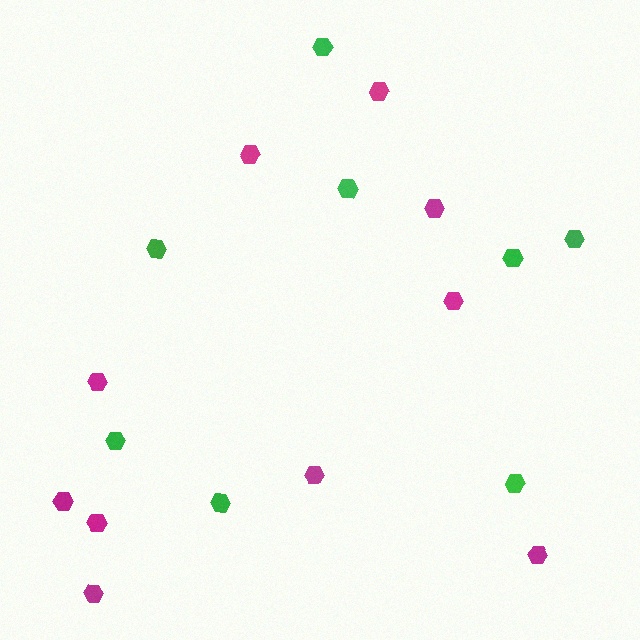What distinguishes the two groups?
There are 2 groups: one group of magenta hexagons (10) and one group of green hexagons (8).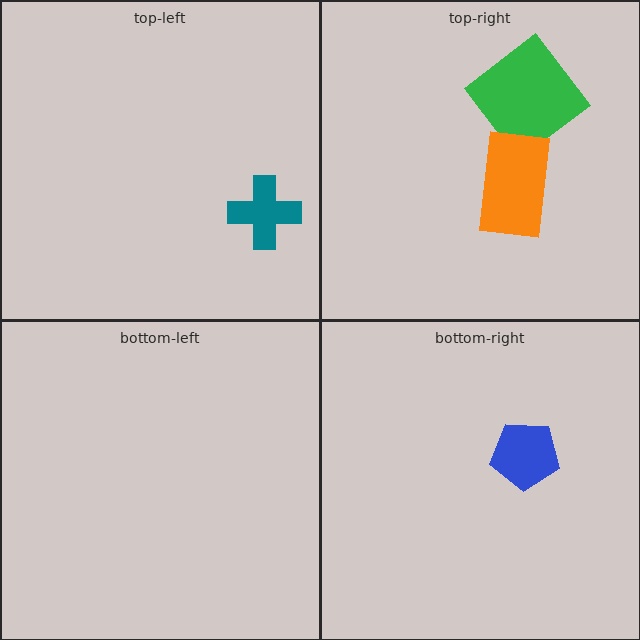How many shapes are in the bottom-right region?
1.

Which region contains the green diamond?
The top-right region.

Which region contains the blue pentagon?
The bottom-right region.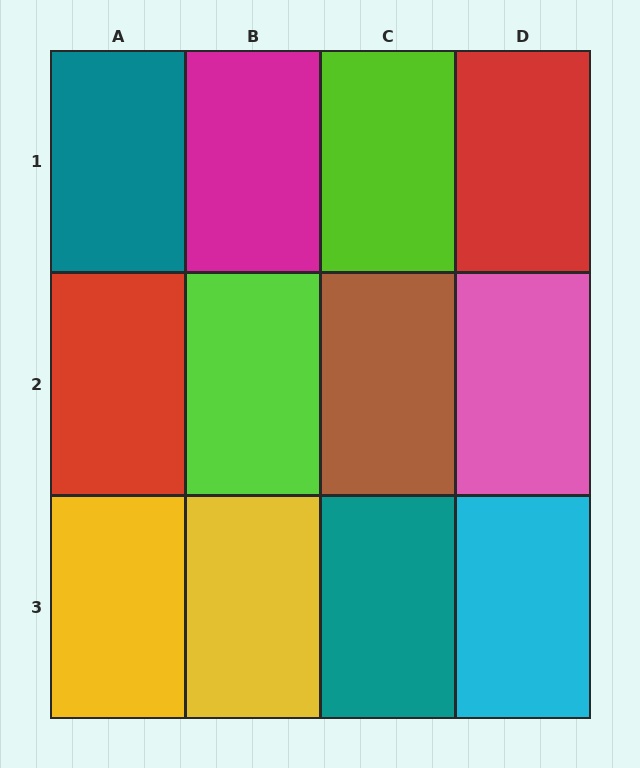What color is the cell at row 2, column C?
Brown.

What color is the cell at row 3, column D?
Cyan.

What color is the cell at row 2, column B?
Lime.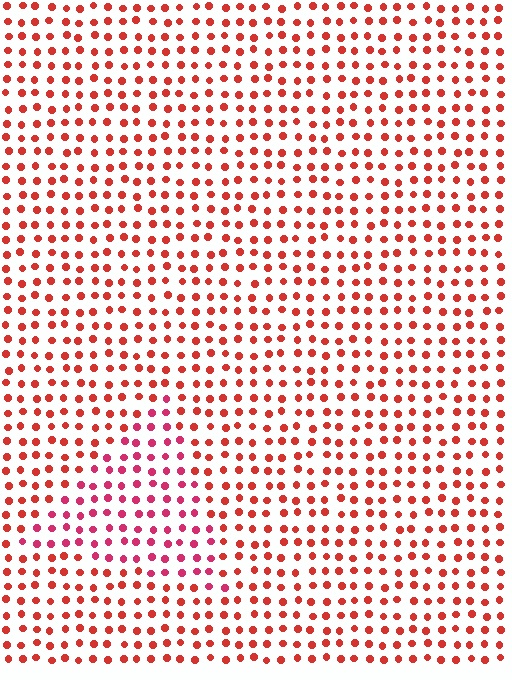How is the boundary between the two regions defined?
The boundary is defined purely by a slight shift in hue (about 26 degrees). Spacing, size, and orientation are identical on both sides.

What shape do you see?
I see a triangle.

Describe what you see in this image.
The image is filled with small red elements in a uniform arrangement. A triangle-shaped region is visible where the elements are tinted to a slightly different hue, forming a subtle color boundary.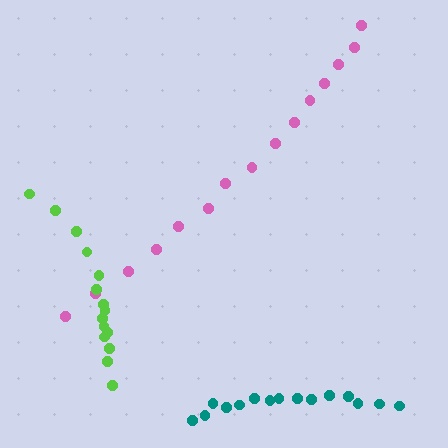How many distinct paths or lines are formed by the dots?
There are 3 distinct paths.